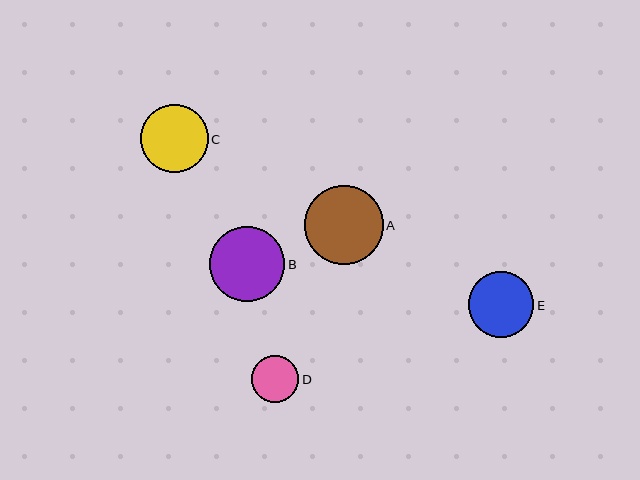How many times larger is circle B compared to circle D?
Circle B is approximately 1.6 times the size of circle D.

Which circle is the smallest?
Circle D is the smallest with a size of approximately 47 pixels.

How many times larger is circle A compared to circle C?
Circle A is approximately 1.2 times the size of circle C.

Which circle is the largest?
Circle A is the largest with a size of approximately 79 pixels.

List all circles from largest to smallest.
From largest to smallest: A, B, C, E, D.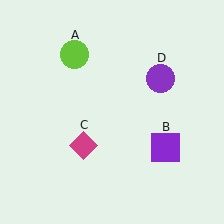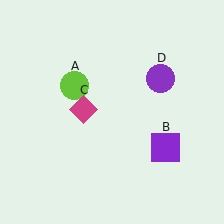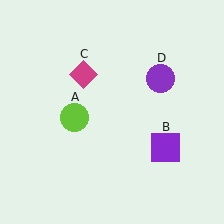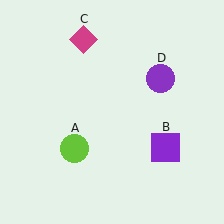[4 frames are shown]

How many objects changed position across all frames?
2 objects changed position: lime circle (object A), magenta diamond (object C).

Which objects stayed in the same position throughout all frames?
Purple square (object B) and purple circle (object D) remained stationary.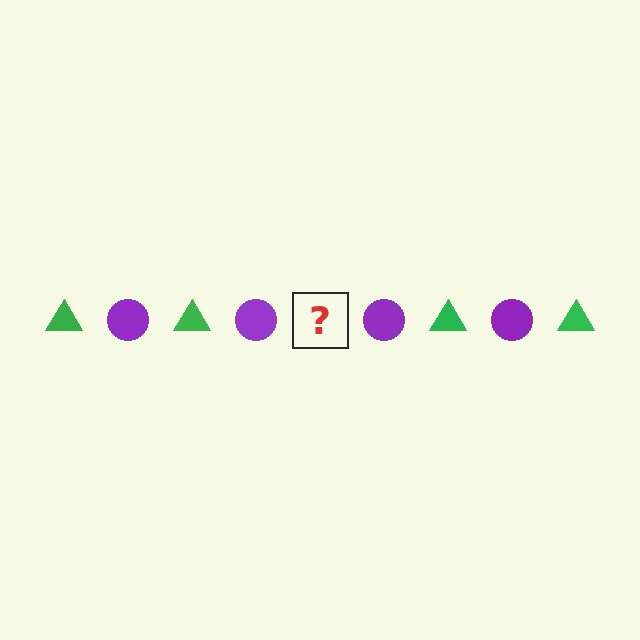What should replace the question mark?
The question mark should be replaced with a green triangle.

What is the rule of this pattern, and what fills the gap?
The rule is that the pattern alternates between green triangle and purple circle. The gap should be filled with a green triangle.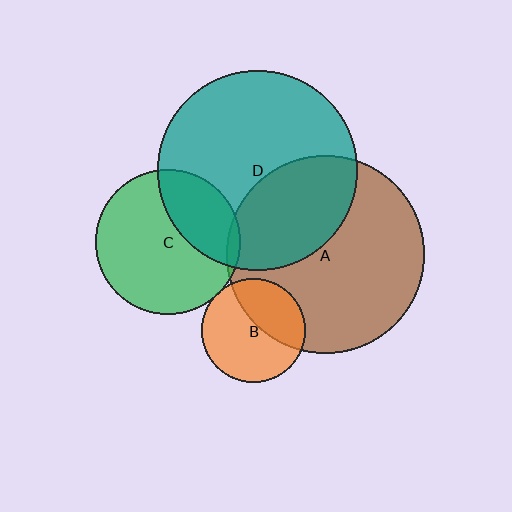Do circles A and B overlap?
Yes.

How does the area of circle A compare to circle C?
Approximately 1.8 times.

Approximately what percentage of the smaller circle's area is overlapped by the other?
Approximately 40%.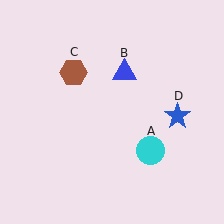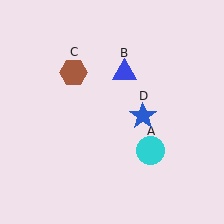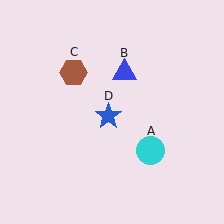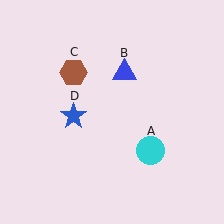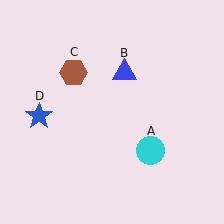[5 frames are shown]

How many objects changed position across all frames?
1 object changed position: blue star (object D).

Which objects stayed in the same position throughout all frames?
Cyan circle (object A) and blue triangle (object B) and brown hexagon (object C) remained stationary.